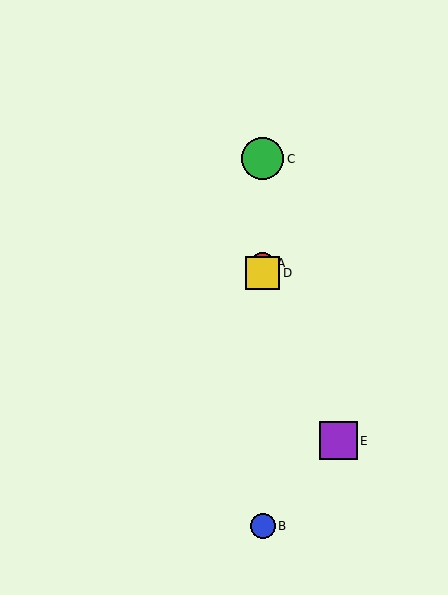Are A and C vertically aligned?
Yes, both are at x≈263.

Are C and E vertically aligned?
No, C is at x≈263 and E is at x≈338.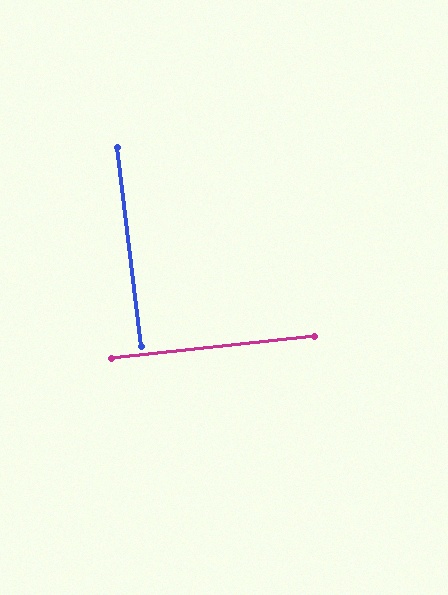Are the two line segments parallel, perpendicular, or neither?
Perpendicular — they meet at approximately 89°.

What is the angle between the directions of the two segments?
Approximately 89 degrees.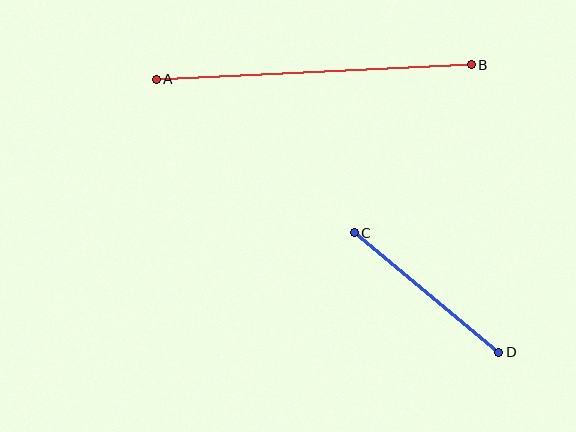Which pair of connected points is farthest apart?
Points A and B are farthest apart.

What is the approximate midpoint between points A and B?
The midpoint is at approximately (314, 72) pixels.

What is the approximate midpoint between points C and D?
The midpoint is at approximately (427, 293) pixels.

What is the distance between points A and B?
The distance is approximately 315 pixels.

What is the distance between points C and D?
The distance is approximately 187 pixels.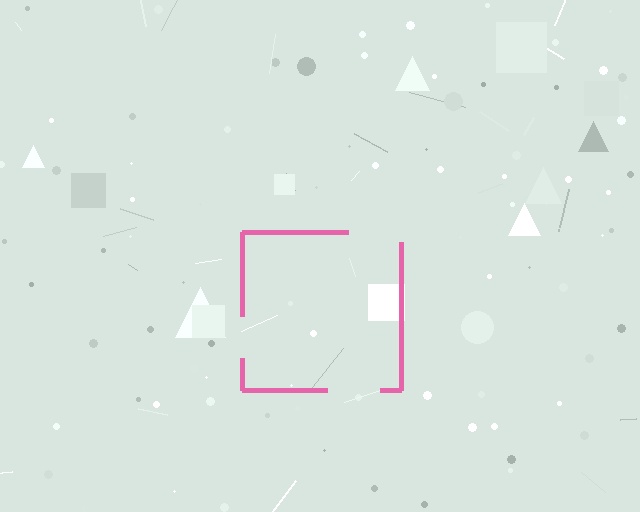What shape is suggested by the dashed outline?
The dashed outline suggests a square.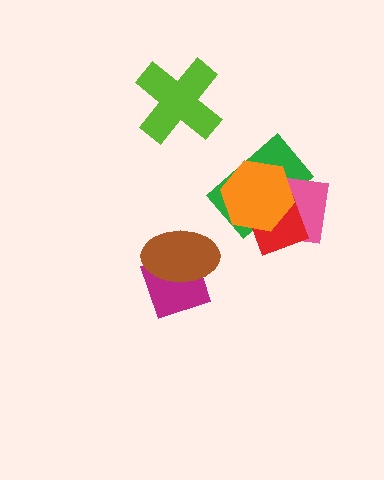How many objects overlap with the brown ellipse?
1 object overlaps with the brown ellipse.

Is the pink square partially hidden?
Yes, it is partially covered by another shape.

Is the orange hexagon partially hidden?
No, no other shape covers it.